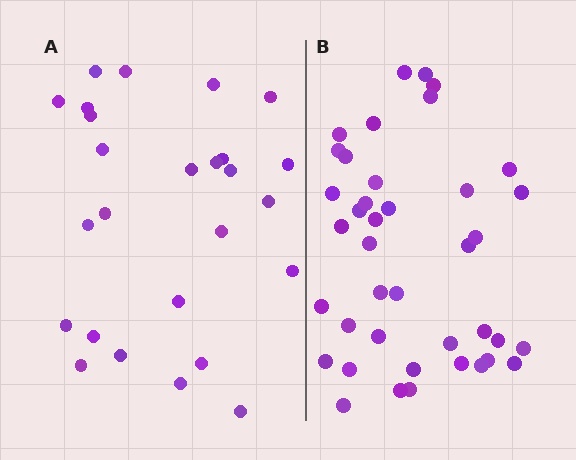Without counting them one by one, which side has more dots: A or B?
Region B (the right region) has more dots.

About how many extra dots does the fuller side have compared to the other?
Region B has approximately 15 more dots than region A.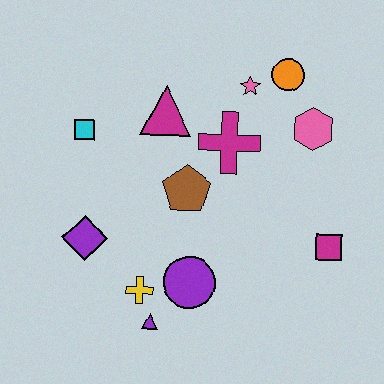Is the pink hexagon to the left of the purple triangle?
No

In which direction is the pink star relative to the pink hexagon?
The pink star is to the left of the pink hexagon.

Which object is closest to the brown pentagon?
The magenta cross is closest to the brown pentagon.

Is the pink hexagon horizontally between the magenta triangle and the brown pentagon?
No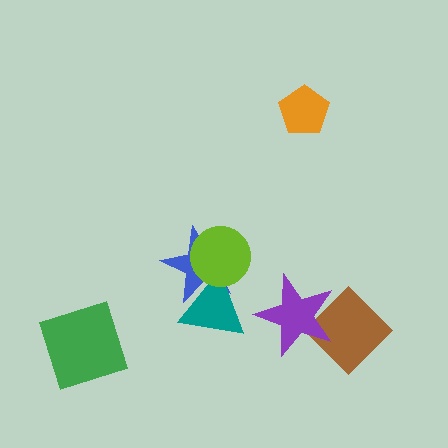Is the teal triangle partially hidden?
Yes, it is partially covered by another shape.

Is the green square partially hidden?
No, no other shape covers it.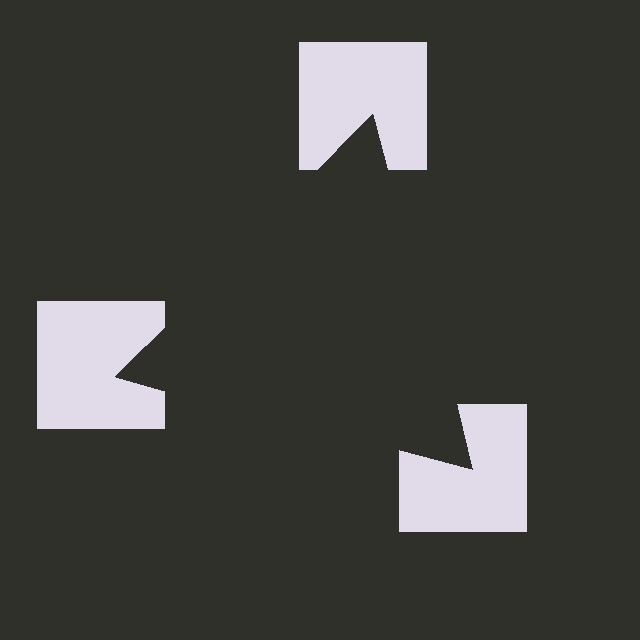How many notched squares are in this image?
There are 3 — one at each vertex of the illusory triangle.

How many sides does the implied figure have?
3 sides.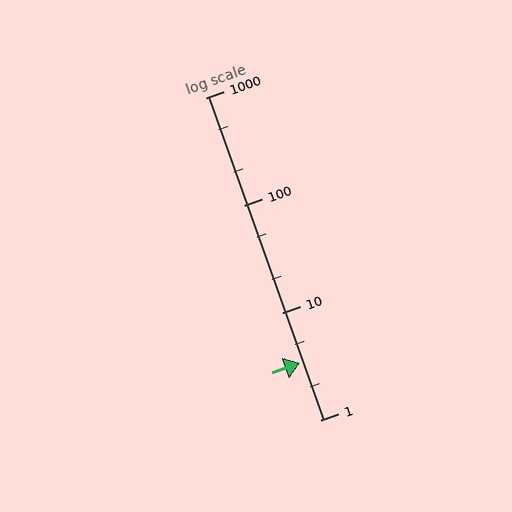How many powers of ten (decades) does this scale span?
The scale spans 3 decades, from 1 to 1000.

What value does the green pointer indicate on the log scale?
The pointer indicates approximately 3.4.